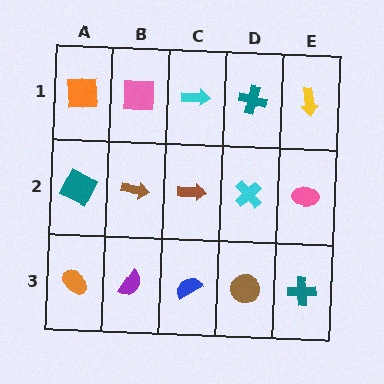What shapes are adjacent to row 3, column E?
A pink ellipse (row 2, column E), a brown circle (row 3, column D).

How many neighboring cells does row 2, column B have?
4.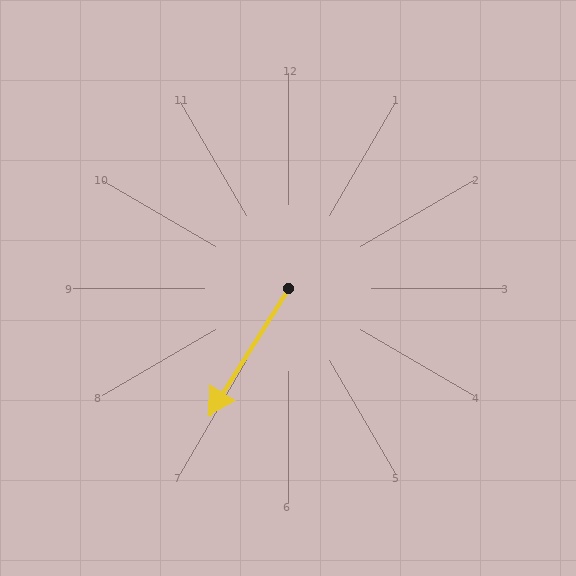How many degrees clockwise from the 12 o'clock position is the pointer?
Approximately 212 degrees.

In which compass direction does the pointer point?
Southwest.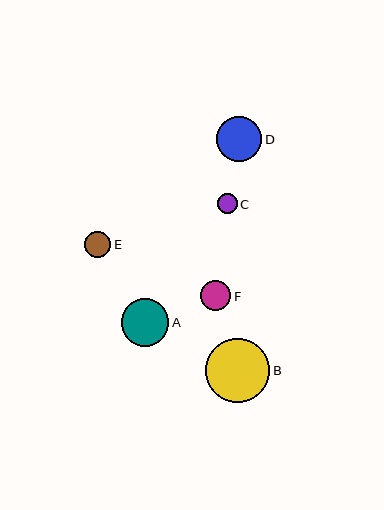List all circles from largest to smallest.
From largest to smallest: B, A, D, F, E, C.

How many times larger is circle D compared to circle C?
Circle D is approximately 2.2 times the size of circle C.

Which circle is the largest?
Circle B is the largest with a size of approximately 64 pixels.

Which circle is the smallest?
Circle C is the smallest with a size of approximately 20 pixels.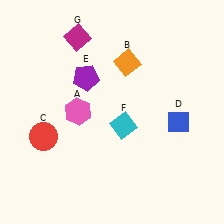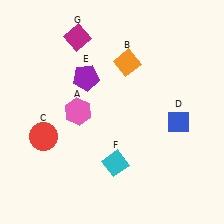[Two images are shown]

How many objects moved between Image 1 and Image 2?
1 object moved between the two images.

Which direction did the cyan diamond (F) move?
The cyan diamond (F) moved down.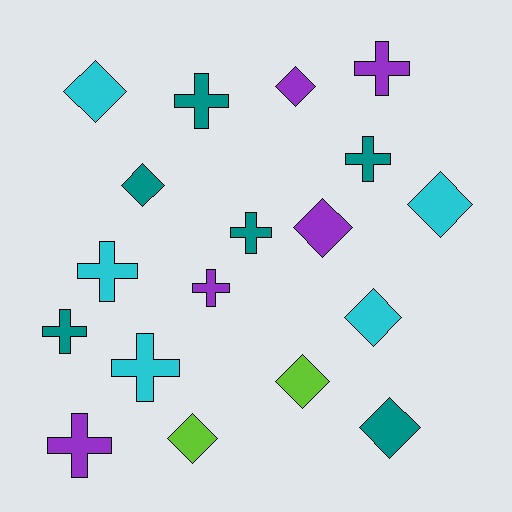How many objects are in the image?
There are 18 objects.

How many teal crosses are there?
There are 4 teal crosses.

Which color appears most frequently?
Teal, with 6 objects.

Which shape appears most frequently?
Diamond, with 9 objects.